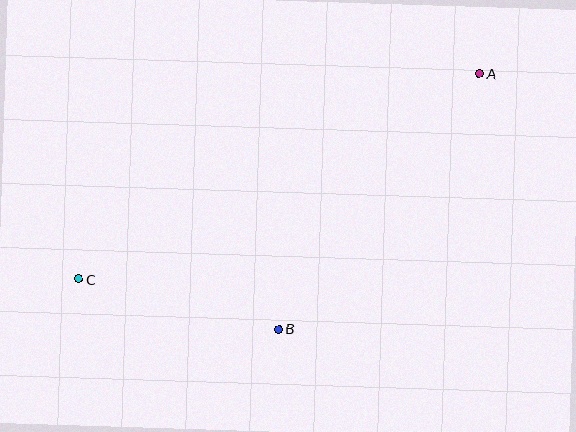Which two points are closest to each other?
Points B and C are closest to each other.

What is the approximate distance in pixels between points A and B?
The distance between A and B is approximately 325 pixels.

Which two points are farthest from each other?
Points A and C are farthest from each other.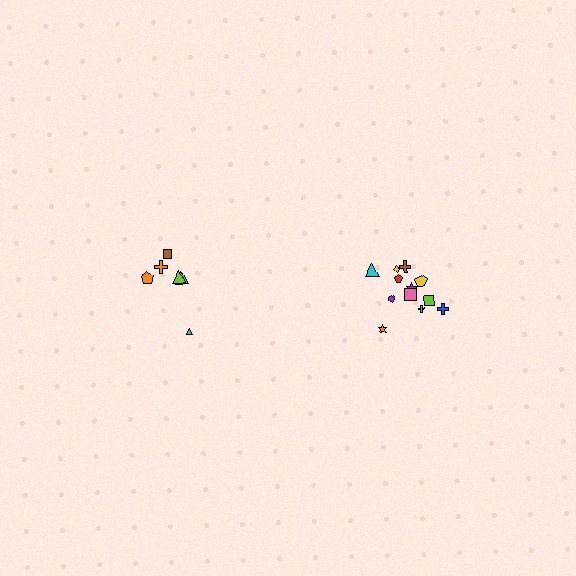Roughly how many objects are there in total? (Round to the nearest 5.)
Roughly 20 objects in total.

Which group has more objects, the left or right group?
The right group.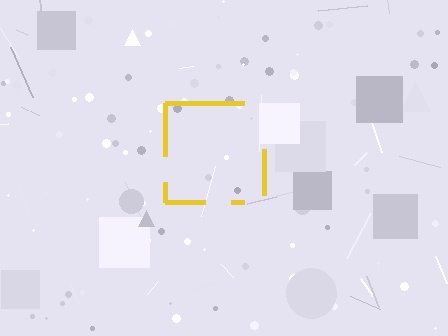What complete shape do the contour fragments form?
The contour fragments form a square.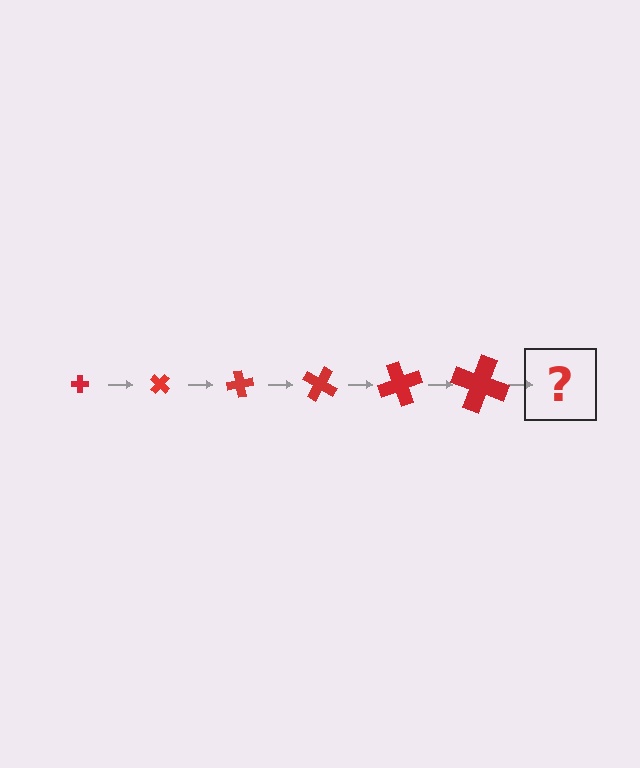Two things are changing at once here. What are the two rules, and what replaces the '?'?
The two rules are that the cross grows larger each step and it rotates 40 degrees each step. The '?' should be a cross, larger than the previous one and rotated 240 degrees from the start.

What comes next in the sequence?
The next element should be a cross, larger than the previous one and rotated 240 degrees from the start.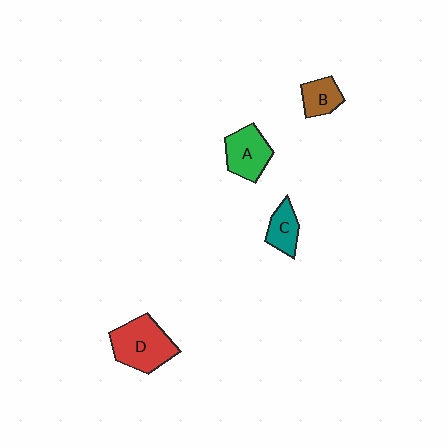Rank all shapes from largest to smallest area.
From largest to smallest: D (red), A (green), C (teal), B (brown).